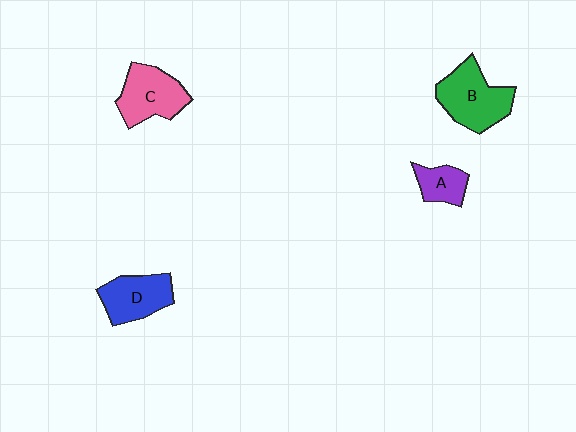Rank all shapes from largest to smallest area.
From largest to smallest: B (green), C (pink), D (blue), A (purple).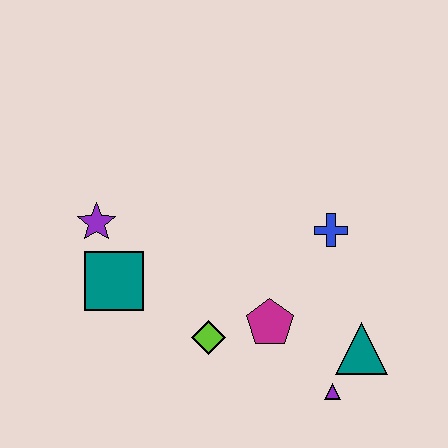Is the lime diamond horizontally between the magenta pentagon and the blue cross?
No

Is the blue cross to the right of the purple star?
Yes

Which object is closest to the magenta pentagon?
The lime diamond is closest to the magenta pentagon.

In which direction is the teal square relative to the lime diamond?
The teal square is to the left of the lime diamond.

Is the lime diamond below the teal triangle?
No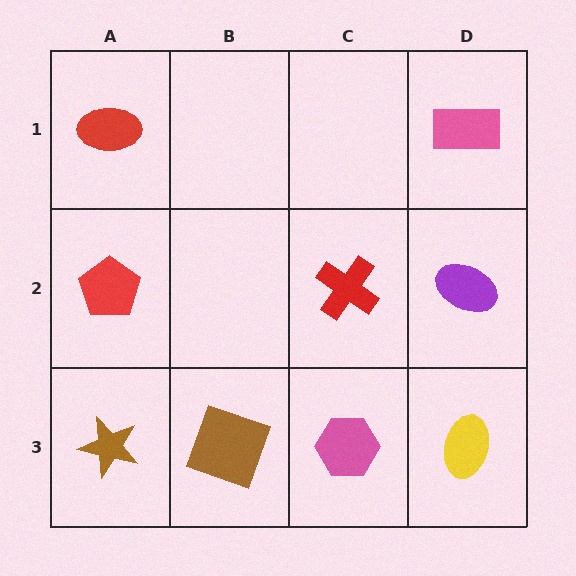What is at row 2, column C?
A red cross.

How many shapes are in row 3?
4 shapes.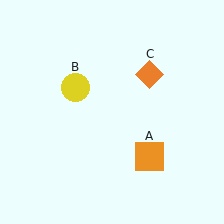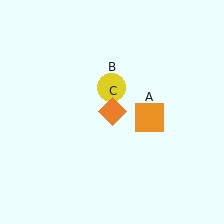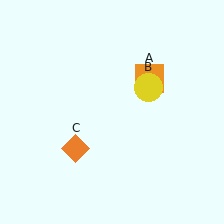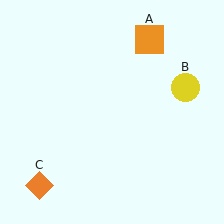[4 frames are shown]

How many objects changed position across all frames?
3 objects changed position: orange square (object A), yellow circle (object B), orange diamond (object C).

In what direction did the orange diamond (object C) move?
The orange diamond (object C) moved down and to the left.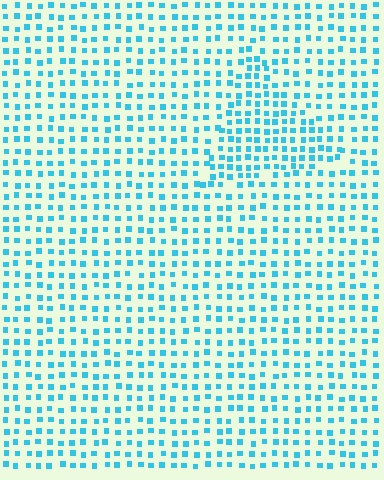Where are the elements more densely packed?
The elements are more densely packed inside the triangle boundary.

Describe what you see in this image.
The image contains small cyan elements arranged at two different densities. A triangle-shaped region is visible where the elements are more densely packed than the surrounding area.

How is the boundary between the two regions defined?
The boundary is defined by a change in element density (approximately 1.5x ratio). All elements are the same color, size, and shape.